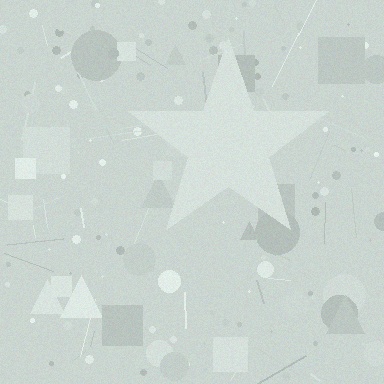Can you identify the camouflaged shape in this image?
The camouflaged shape is a star.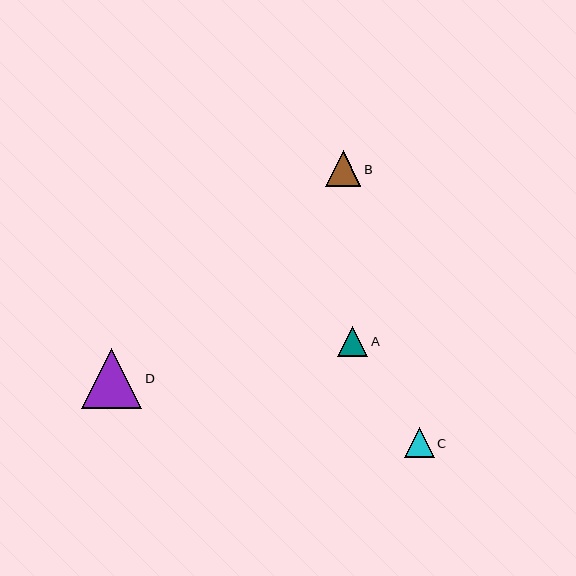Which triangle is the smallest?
Triangle C is the smallest with a size of approximately 30 pixels.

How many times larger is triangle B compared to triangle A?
Triangle B is approximately 1.2 times the size of triangle A.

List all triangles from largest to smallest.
From largest to smallest: D, B, A, C.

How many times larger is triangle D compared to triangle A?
Triangle D is approximately 2.0 times the size of triangle A.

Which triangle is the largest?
Triangle D is the largest with a size of approximately 60 pixels.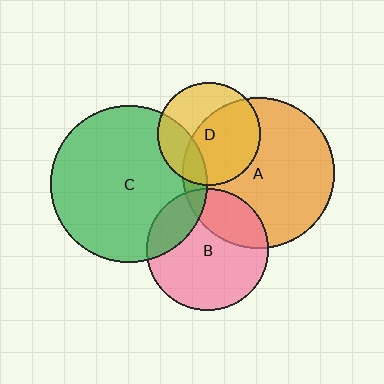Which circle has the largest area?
Circle C (green).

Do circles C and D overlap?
Yes.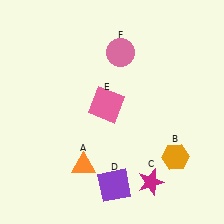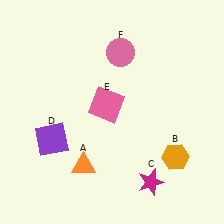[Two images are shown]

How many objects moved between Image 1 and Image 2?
1 object moved between the two images.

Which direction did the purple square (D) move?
The purple square (D) moved left.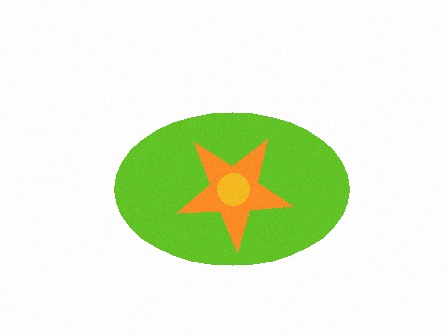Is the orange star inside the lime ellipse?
Yes.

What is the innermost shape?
The yellow circle.